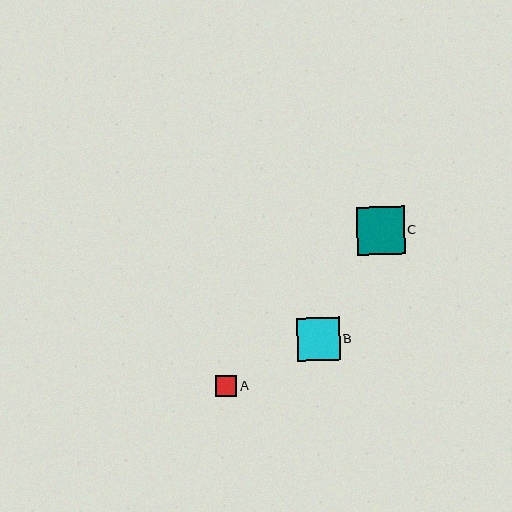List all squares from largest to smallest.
From largest to smallest: C, B, A.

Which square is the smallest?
Square A is the smallest with a size of approximately 21 pixels.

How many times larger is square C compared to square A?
Square C is approximately 2.3 times the size of square A.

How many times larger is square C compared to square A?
Square C is approximately 2.3 times the size of square A.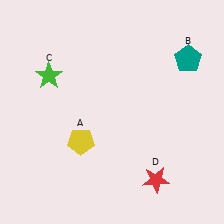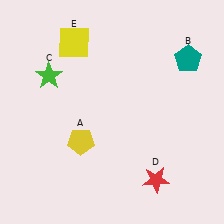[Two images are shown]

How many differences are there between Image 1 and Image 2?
There is 1 difference between the two images.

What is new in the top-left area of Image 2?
A yellow square (E) was added in the top-left area of Image 2.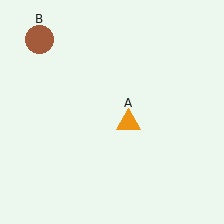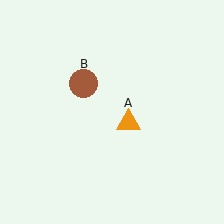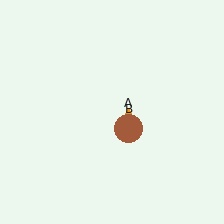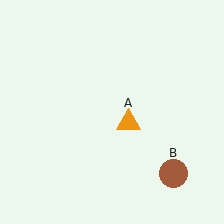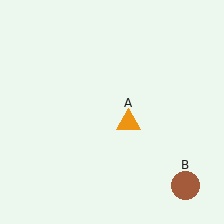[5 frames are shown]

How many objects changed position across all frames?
1 object changed position: brown circle (object B).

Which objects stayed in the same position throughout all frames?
Orange triangle (object A) remained stationary.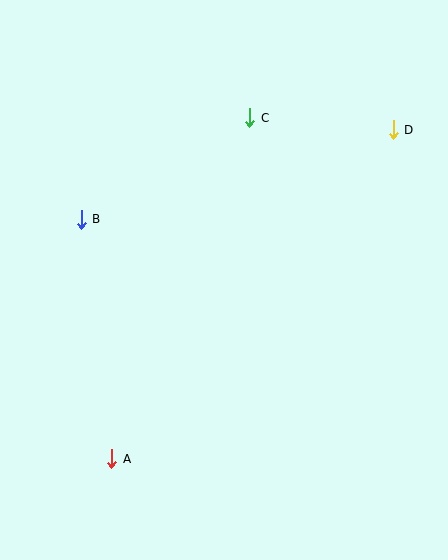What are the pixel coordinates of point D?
Point D is at (393, 130).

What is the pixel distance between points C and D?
The distance between C and D is 144 pixels.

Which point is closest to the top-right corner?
Point D is closest to the top-right corner.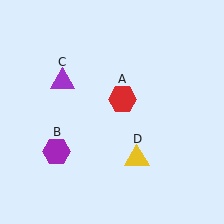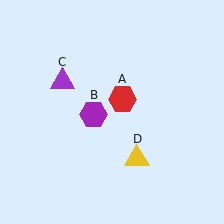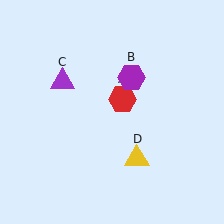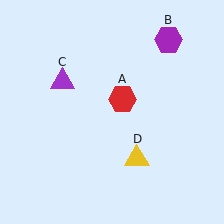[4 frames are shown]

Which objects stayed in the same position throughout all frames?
Red hexagon (object A) and purple triangle (object C) and yellow triangle (object D) remained stationary.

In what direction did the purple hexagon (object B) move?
The purple hexagon (object B) moved up and to the right.